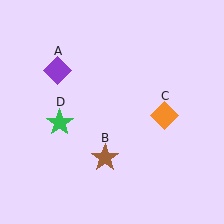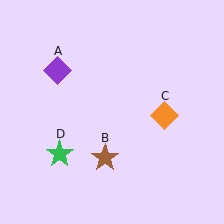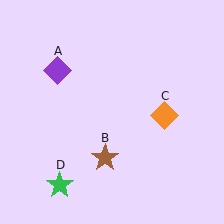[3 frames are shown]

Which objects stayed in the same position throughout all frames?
Purple diamond (object A) and brown star (object B) and orange diamond (object C) remained stationary.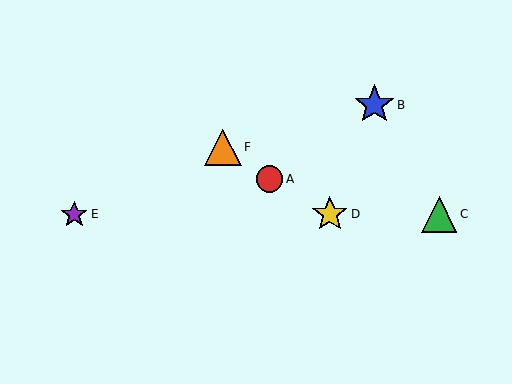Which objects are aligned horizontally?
Objects C, D, E are aligned horizontally.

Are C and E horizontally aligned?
Yes, both are at y≈214.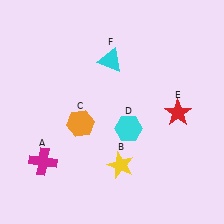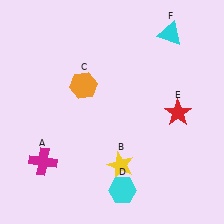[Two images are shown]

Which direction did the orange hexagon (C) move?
The orange hexagon (C) moved up.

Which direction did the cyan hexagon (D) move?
The cyan hexagon (D) moved down.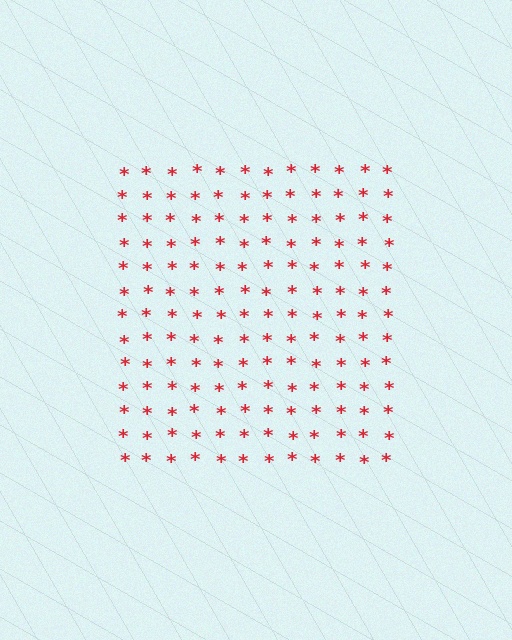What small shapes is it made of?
It is made of small asterisks.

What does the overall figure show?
The overall figure shows a square.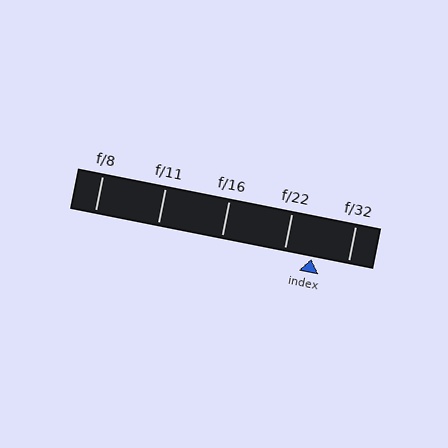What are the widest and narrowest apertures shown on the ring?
The widest aperture shown is f/8 and the narrowest is f/32.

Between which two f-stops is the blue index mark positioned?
The index mark is between f/22 and f/32.